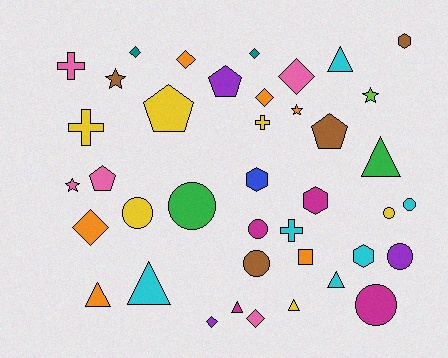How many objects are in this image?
There are 40 objects.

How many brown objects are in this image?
There are 4 brown objects.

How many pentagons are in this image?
There are 4 pentagons.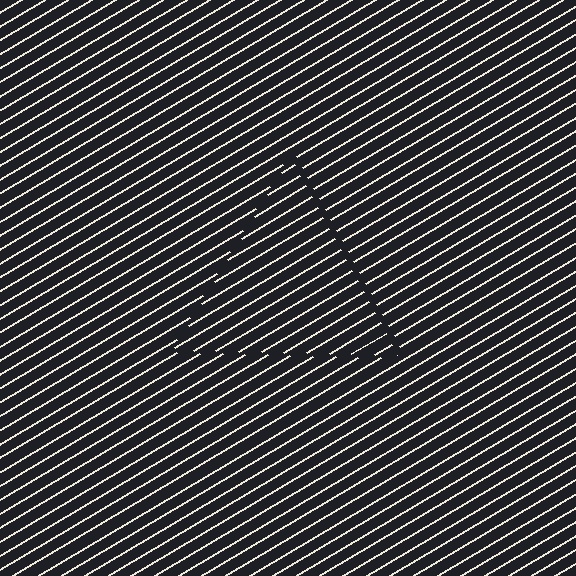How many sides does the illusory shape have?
3 sides — the line-ends trace a triangle.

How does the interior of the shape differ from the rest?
The interior of the shape contains the same grating, shifted by half a period — the contour is defined by the phase discontinuity where line-ends from the inner and outer gratings abut.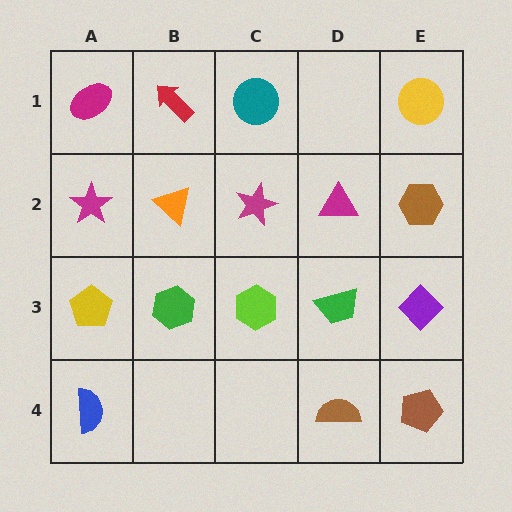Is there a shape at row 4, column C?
No, that cell is empty.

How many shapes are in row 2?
5 shapes.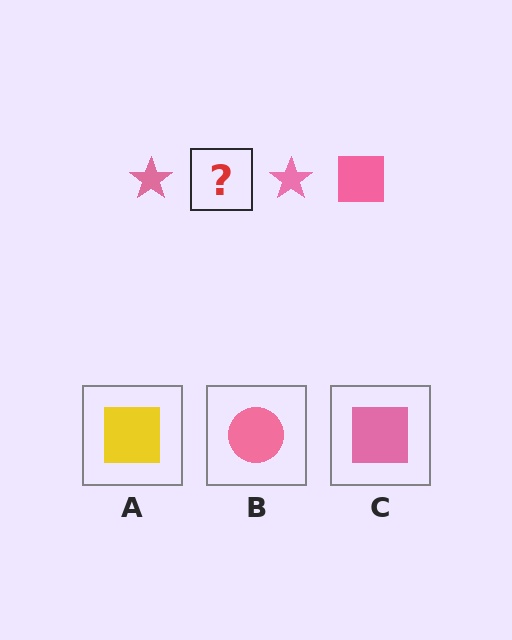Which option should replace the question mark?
Option C.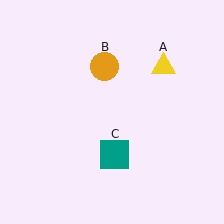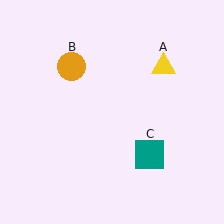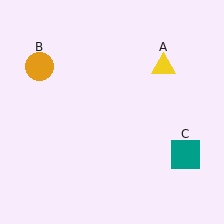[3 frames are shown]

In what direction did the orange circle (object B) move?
The orange circle (object B) moved left.